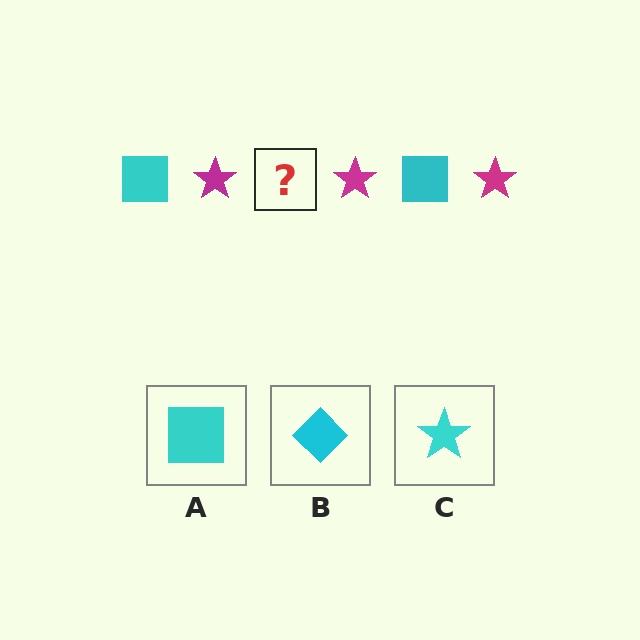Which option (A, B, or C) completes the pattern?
A.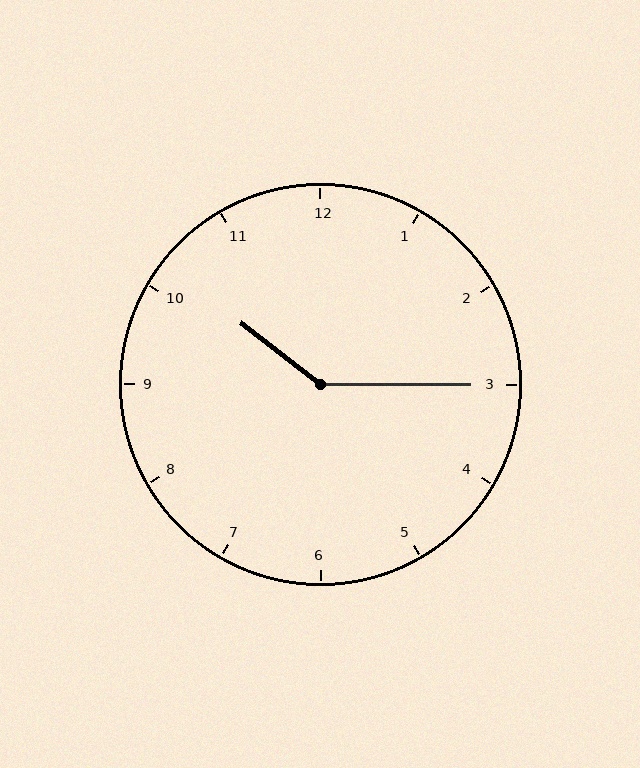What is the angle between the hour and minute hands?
Approximately 142 degrees.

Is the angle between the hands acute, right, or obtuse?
It is obtuse.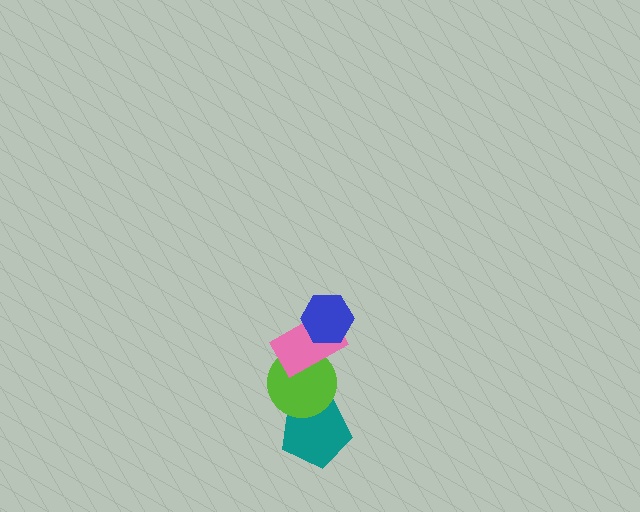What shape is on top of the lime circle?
The pink rectangle is on top of the lime circle.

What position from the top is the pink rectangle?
The pink rectangle is 2nd from the top.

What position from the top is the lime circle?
The lime circle is 3rd from the top.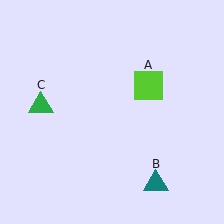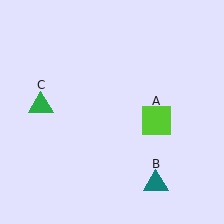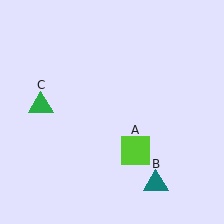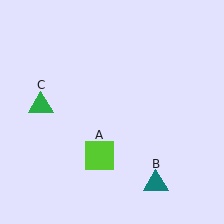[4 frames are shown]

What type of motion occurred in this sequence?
The lime square (object A) rotated clockwise around the center of the scene.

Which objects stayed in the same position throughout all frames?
Teal triangle (object B) and green triangle (object C) remained stationary.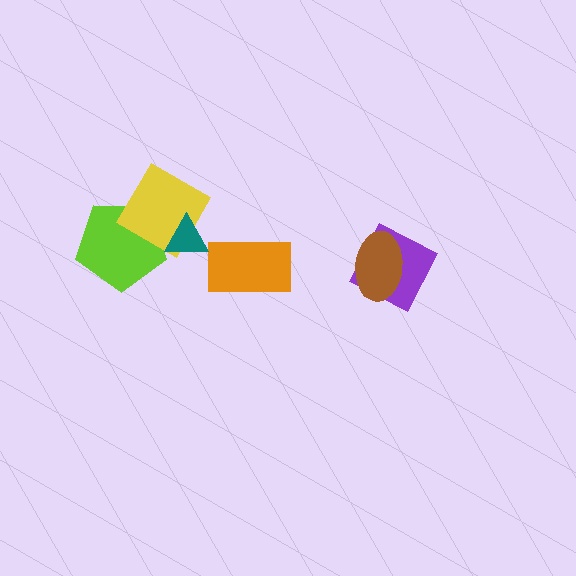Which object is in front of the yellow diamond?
The teal triangle is in front of the yellow diamond.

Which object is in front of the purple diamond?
The brown ellipse is in front of the purple diamond.